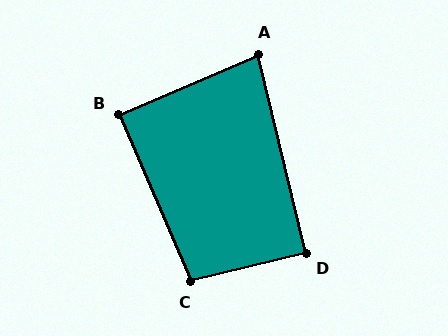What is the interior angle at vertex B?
Approximately 90 degrees (approximately right).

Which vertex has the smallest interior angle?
A, at approximately 80 degrees.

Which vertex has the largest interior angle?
C, at approximately 100 degrees.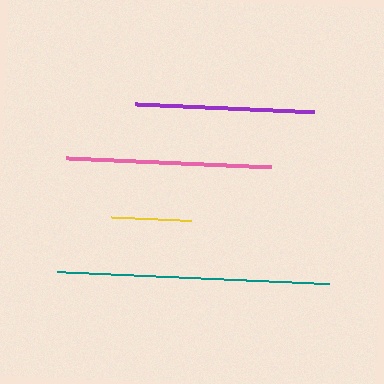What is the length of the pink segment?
The pink segment is approximately 204 pixels long.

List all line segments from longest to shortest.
From longest to shortest: teal, pink, purple, yellow.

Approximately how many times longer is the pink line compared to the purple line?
The pink line is approximately 1.1 times the length of the purple line.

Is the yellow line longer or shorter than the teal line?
The teal line is longer than the yellow line.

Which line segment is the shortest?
The yellow line is the shortest at approximately 80 pixels.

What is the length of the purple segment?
The purple segment is approximately 180 pixels long.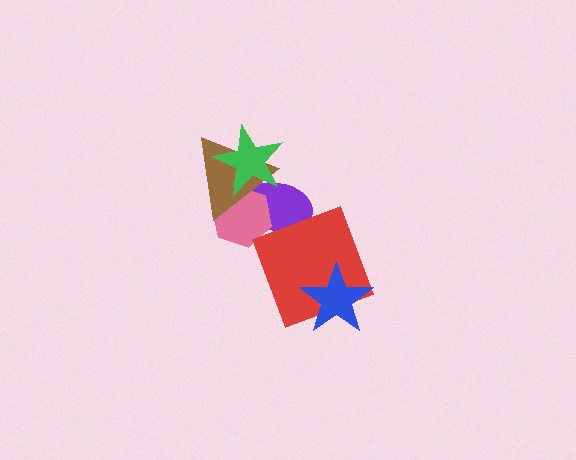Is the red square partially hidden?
Yes, it is partially covered by another shape.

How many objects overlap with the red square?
2 objects overlap with the red square.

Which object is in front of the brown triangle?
The green star is in front of the brown triangle.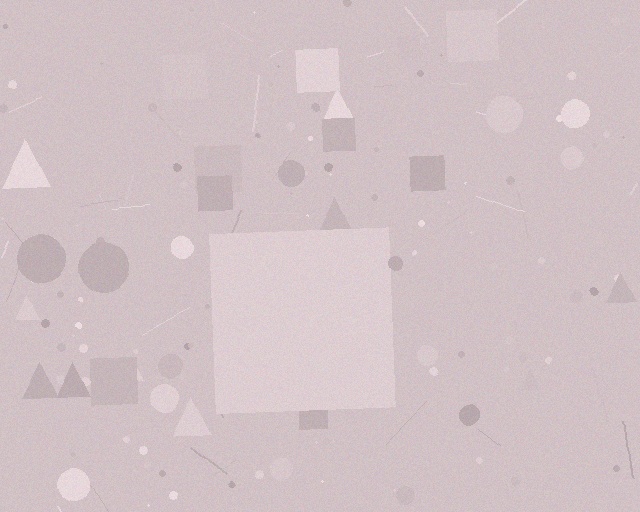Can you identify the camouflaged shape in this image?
The camouflaged shape is a square.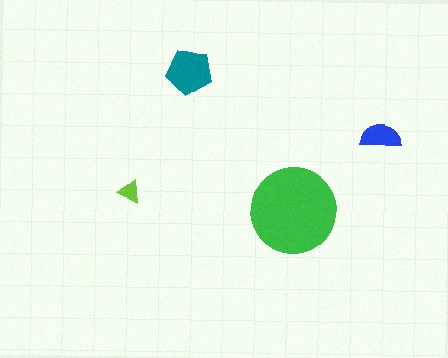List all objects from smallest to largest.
The lime triangle, the blue semicircle, the teal pentagon, the green circle.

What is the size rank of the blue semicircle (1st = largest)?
3rd.